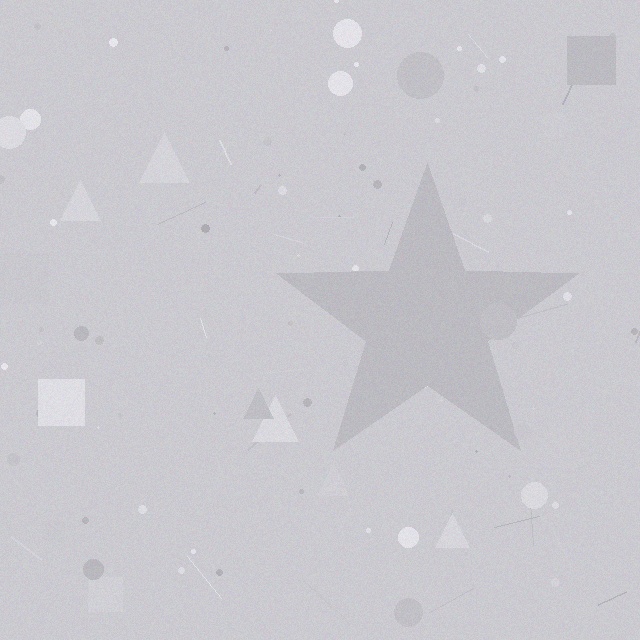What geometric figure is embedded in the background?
A star is embedded in the background.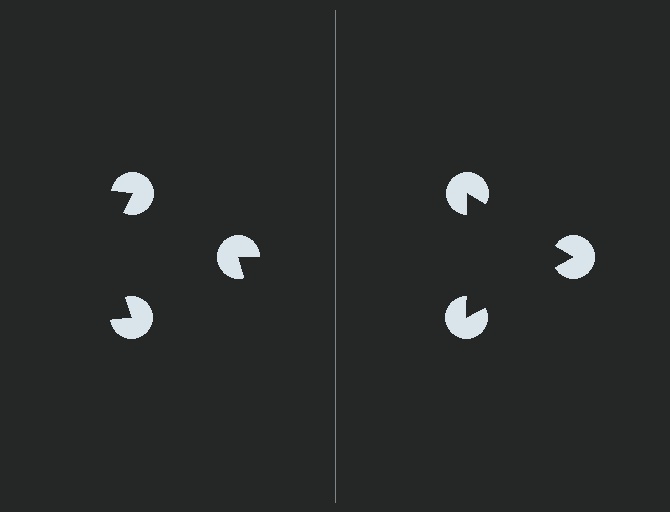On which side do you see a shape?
An illusory triangle appears on the right side. On the left side the wedge cuts are rotated, so no coherent shape forms.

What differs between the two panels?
The pac-man discs are positioned identically on both sides; only the wedge orientations differ. On the right they align to a triangle; on the left they are misaligned.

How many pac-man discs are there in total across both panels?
6 — 3 on each side.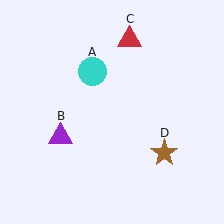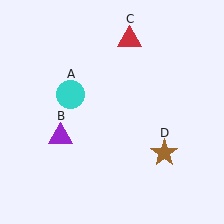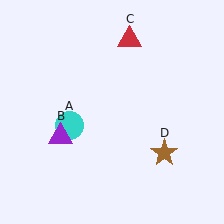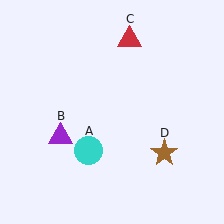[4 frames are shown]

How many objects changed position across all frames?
1 object changed position: cyan circle (object A).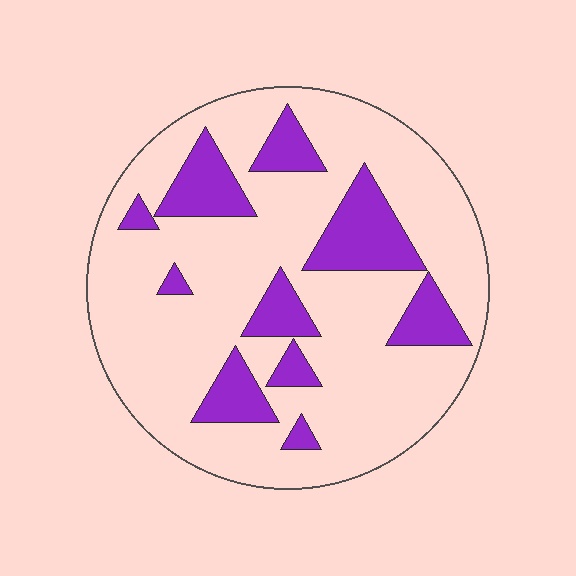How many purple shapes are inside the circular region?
10.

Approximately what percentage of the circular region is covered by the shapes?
Approximately 20%.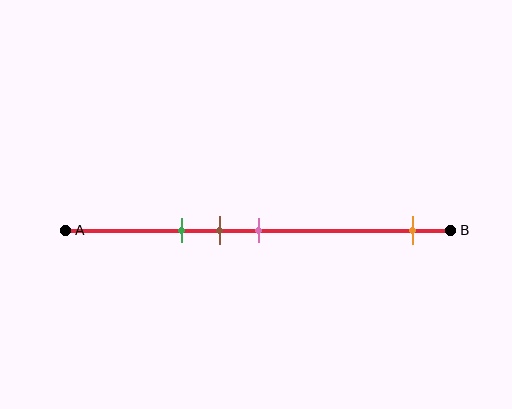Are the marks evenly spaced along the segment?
No, the marks are not evenly spaced.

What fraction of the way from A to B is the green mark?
The green mark is approximately 30% (0.3) of the way from A to B.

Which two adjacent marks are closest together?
The brown and pink marks are the closest adjacent pair.